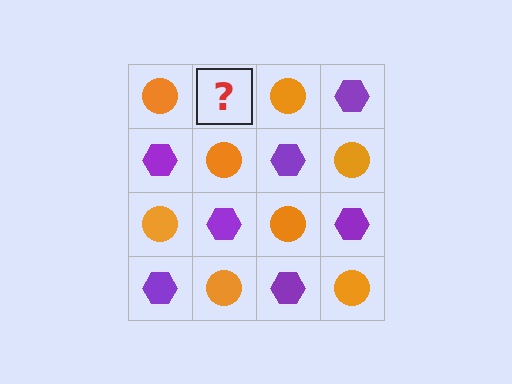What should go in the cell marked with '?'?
The missing cell should contain a purple hexagon.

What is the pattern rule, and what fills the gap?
The rule is that it alternates orange circle and purple hexagon in a checkerboard pattern. The gap should be filled with a purple hexagon.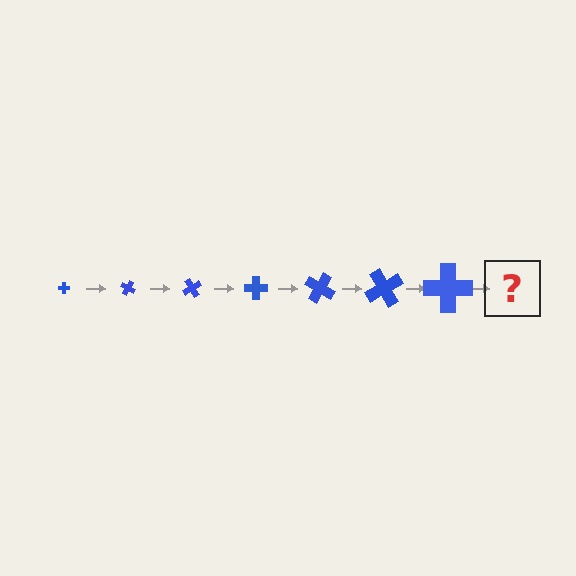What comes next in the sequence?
The next element should be a cross, larger than the previous one and rotated 210 degrees from the start.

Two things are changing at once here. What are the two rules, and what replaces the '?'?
The two rules are that the cross grows larger each step and it rotates 30 degrees each step. The '?' should be a cross, larger than the previous one and rotated 210 degrees from the start.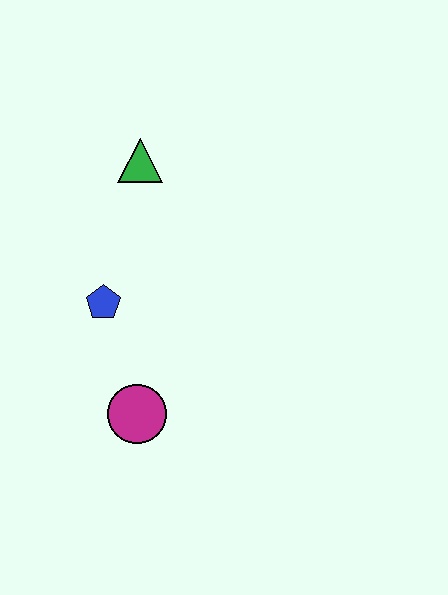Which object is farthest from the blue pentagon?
The green triangle is farthest from the blue pentagon.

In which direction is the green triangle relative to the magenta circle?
The green triangle is above the magenta circle.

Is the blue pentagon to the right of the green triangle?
No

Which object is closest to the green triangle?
The blue pentagon is closest to the green triangle.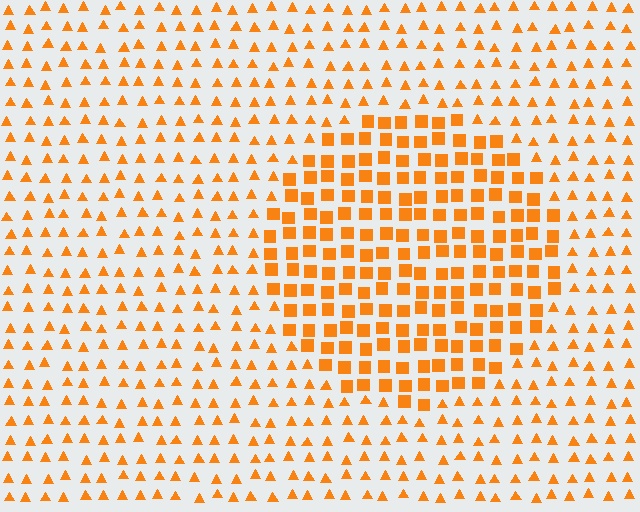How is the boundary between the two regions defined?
The boundary is defined by a change in element shape: squares inside vs. triangles outside. All elements share the same color and spacing.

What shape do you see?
I see a circle.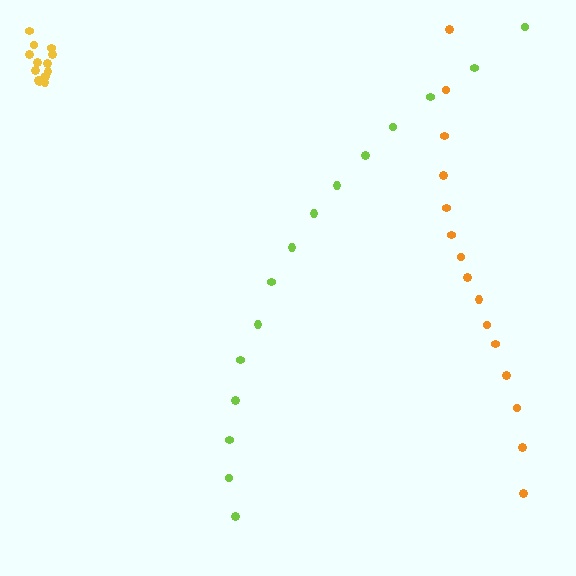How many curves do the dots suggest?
There are 3 distinct paths.